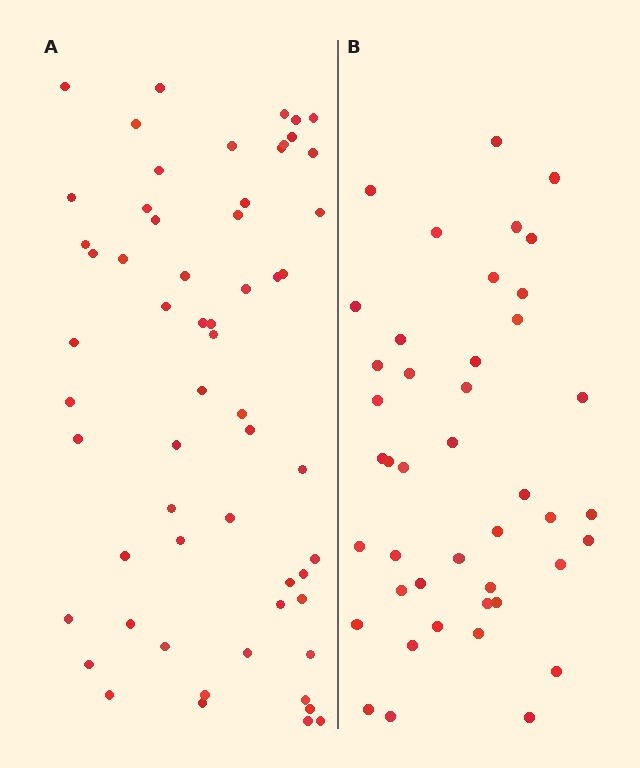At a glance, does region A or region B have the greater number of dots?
Region A (the left region) has more dots.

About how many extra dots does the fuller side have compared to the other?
Region A has approximately 15 more dots than region B.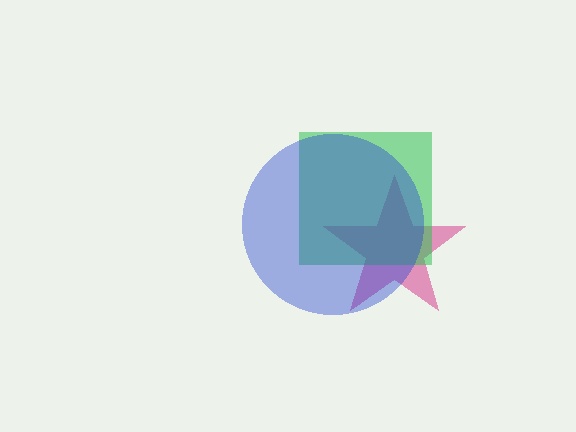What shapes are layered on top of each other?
The layered shapes are: a pink star, a green square, a blue circle.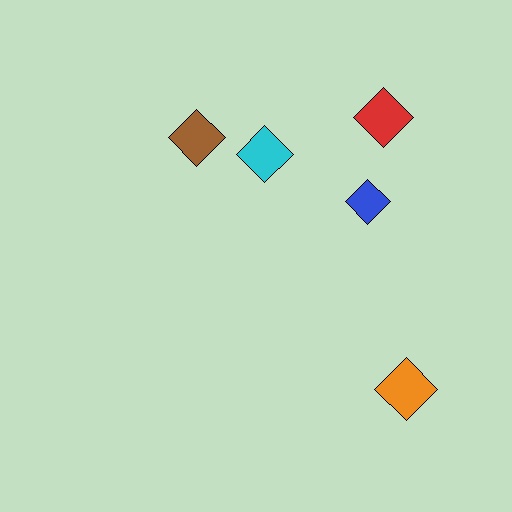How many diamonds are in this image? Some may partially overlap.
There are 5 diamonds.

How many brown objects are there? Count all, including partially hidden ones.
There is 1 brown object.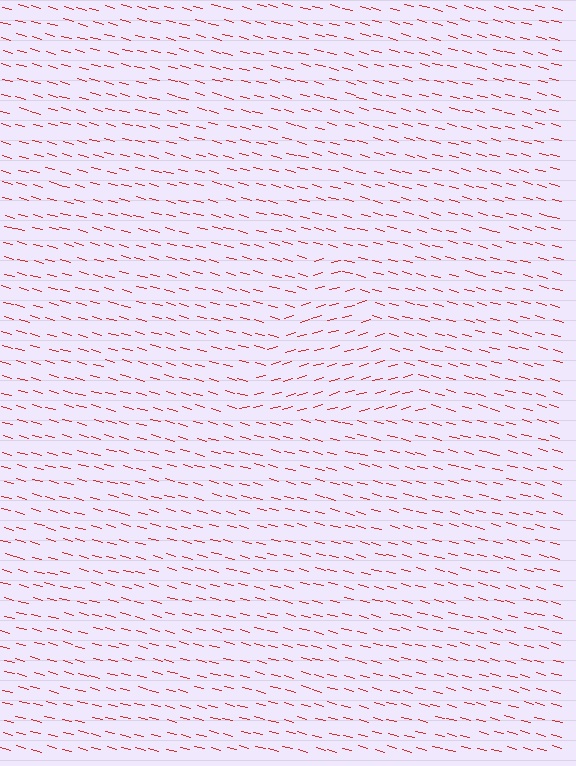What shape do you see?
I see a triangle.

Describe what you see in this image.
The image is filled with small red line segments. A triangle region in the image has lines oriented differently from the surrounding lines, creating a visible texture boundary.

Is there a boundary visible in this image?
Yes, there is a texture boundary formed by a change in line orientation.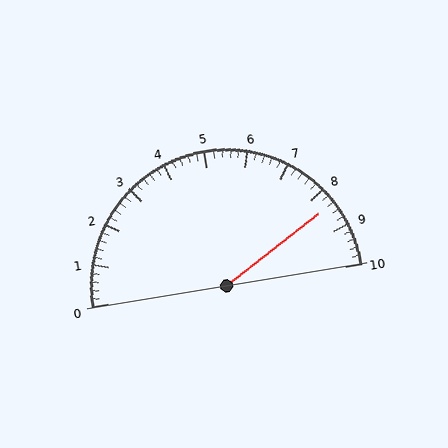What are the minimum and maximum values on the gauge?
The gauge ranges from 0 to 10.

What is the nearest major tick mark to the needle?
The nearest major tick mark is 8.